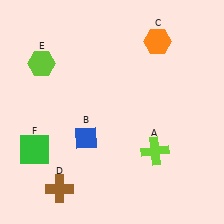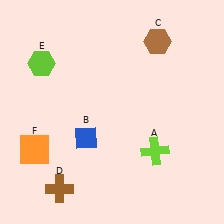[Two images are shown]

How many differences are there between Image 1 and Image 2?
There are 2 differences between the two images.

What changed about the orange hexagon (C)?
In Image 1, C is orange. In Image 2, it changed to brown.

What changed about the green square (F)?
In Image 1, F is green. In Image 2, it changed to orange.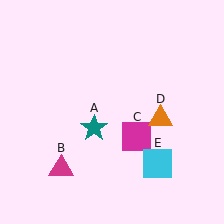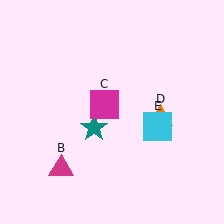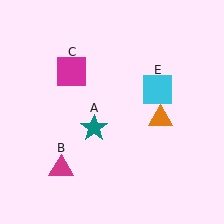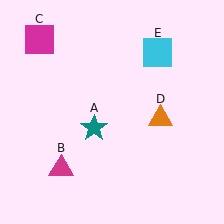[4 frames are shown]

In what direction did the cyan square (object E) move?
The cyan square (object E) moved up.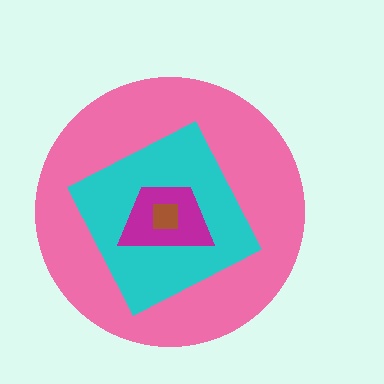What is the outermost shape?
The pink circle.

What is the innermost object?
The brown square.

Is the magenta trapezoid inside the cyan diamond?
Yes.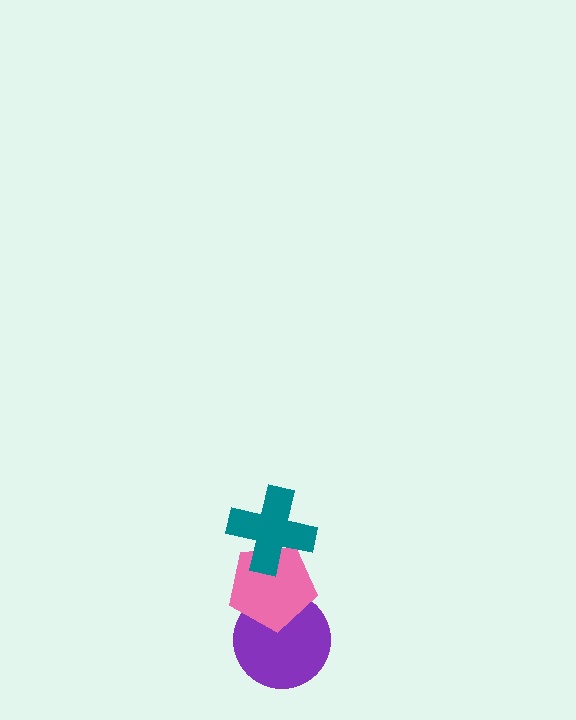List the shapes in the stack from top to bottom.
From top to bottom: the teal cross, the pink pentagon, the purple circle.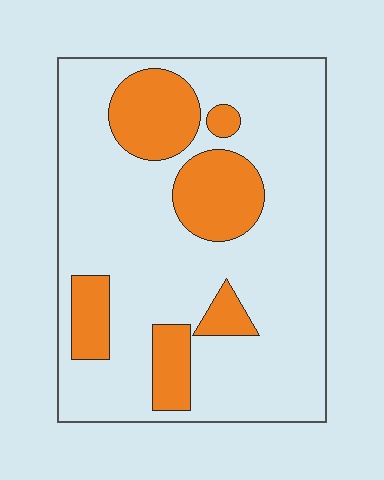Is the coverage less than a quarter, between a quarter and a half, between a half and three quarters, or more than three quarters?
Less than a quarter.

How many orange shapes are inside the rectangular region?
6.